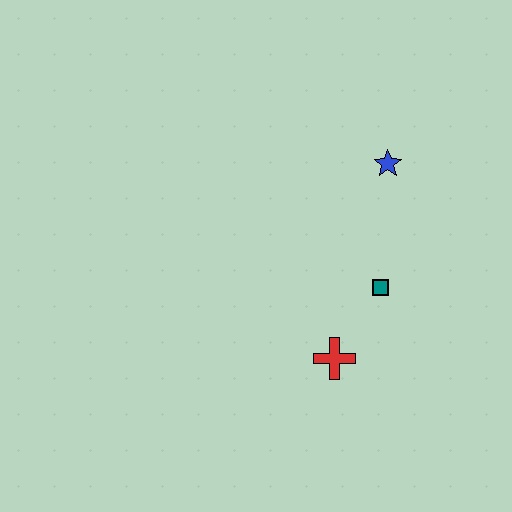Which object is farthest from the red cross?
The blue star is farthest from the red cross.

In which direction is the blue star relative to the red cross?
The blue star is above the red cross.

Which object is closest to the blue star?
The teal square is closest to the blue star.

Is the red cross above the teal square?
No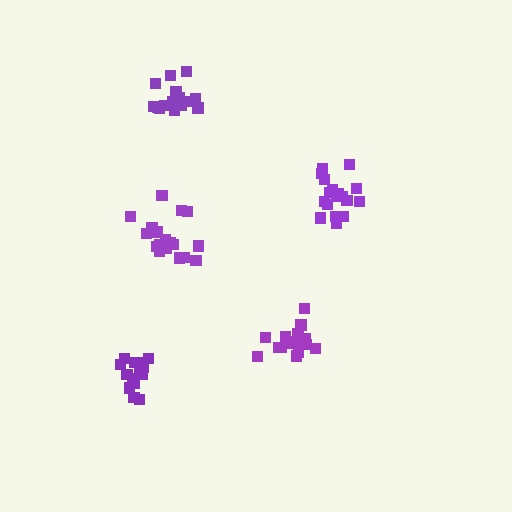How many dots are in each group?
Group 1: 18 dots, Group 2: 18 dots, Group 3: 18 dots, Group 4: 16 dots, Group 5: 18 dots (88 total).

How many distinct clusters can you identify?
There are 5 distinct clusters.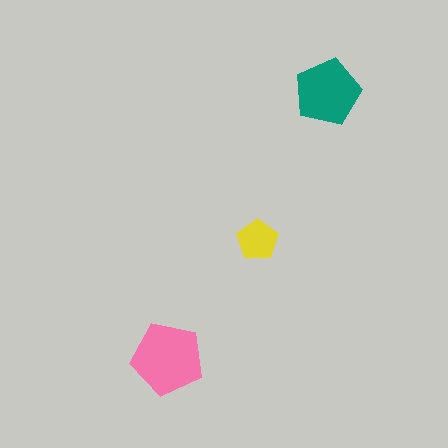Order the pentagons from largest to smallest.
the pink one, the teal one, the yellow one.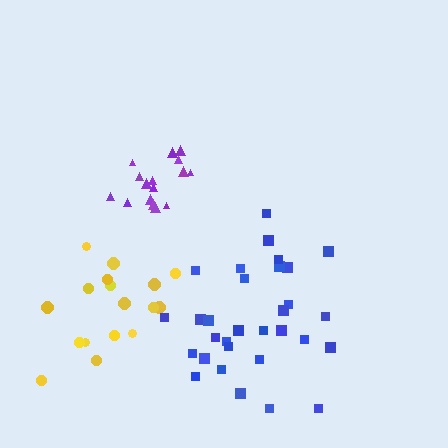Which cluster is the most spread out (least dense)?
Yellow.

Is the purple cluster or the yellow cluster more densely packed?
Purple.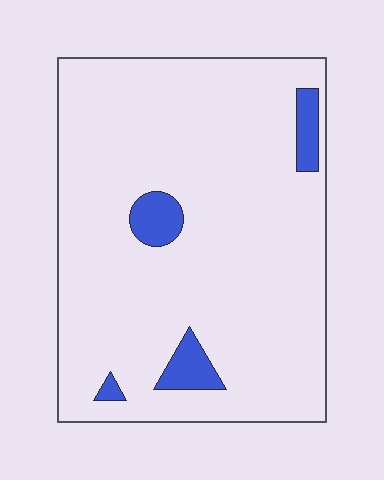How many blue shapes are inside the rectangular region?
4.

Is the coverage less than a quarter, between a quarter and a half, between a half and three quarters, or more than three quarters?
Less than a quarter.